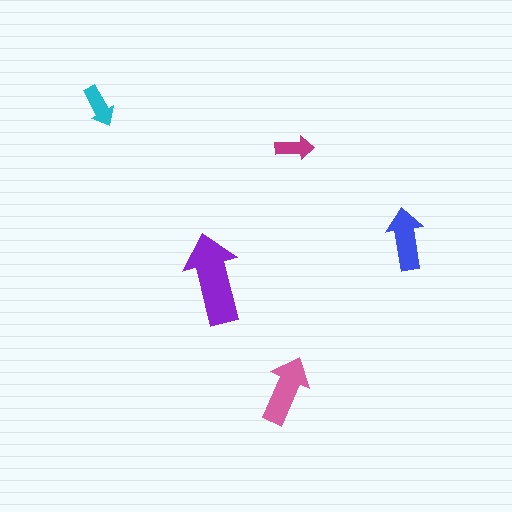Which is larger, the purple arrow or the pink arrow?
The purple one.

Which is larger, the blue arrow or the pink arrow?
The pink one.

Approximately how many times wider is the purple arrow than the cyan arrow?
About 2 times wider.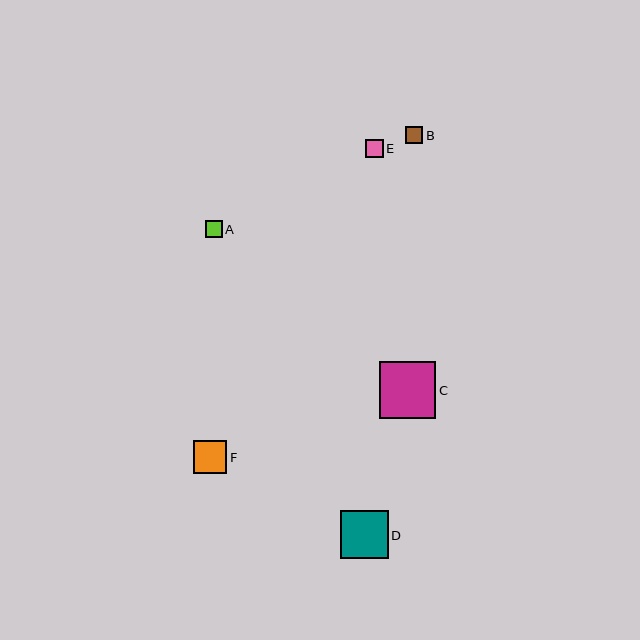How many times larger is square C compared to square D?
Square C is approximately 1.2 times the size of square D.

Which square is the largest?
Square C is the largest with a size of approximately 57 pixels.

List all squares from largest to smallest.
From largest to smallest: C, D, F, E, A, B.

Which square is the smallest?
Square B is the smallest with a size of approximately 17 pixels.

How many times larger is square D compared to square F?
Square D is approximately 1.4 times the size of square F.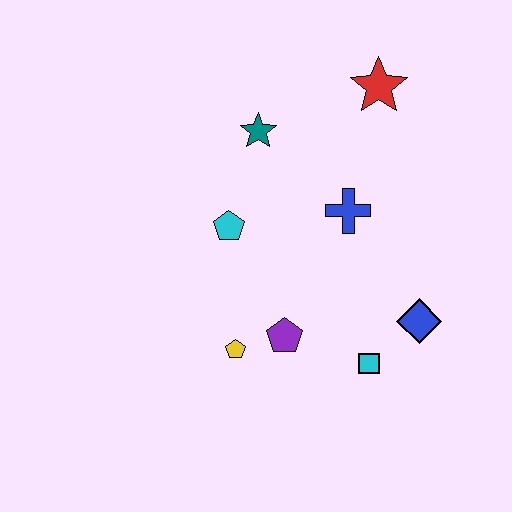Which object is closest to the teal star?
The cyan pentagon is closest to the teal star.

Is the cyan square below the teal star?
Yes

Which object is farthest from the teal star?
The cyan square is farthest from the teal star.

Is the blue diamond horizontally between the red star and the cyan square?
No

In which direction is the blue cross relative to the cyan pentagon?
The blue cross is to the right of the cyan pentagon.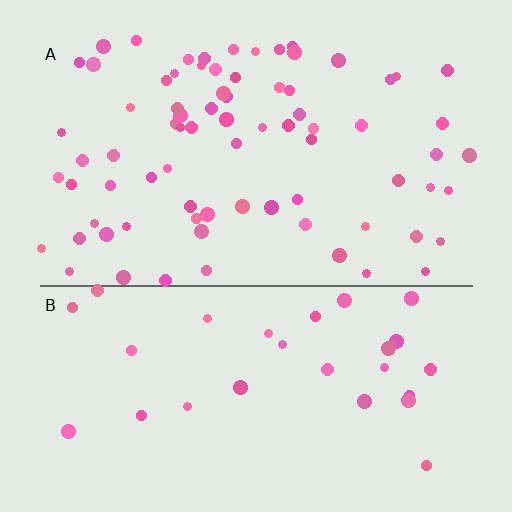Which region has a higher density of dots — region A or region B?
A (the top).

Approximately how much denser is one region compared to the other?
Approximately 2.6× — region A over region B.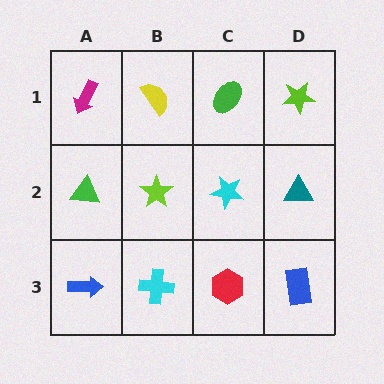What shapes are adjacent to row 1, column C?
A cyan star (row 2, column C), a yellow semicircle (row 1, column B), a lime star (row 1, column D).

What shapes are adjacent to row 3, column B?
A lime star (row 2, column B), a blue arrow (row 3, column A), a red hexagon (row 3, column C).